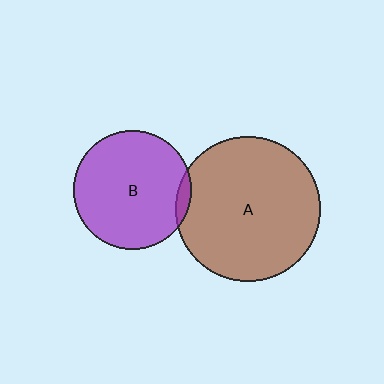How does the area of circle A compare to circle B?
Approximately 1.5 times.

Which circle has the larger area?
Circle A (brown).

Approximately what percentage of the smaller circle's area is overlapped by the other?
Approximately 5%.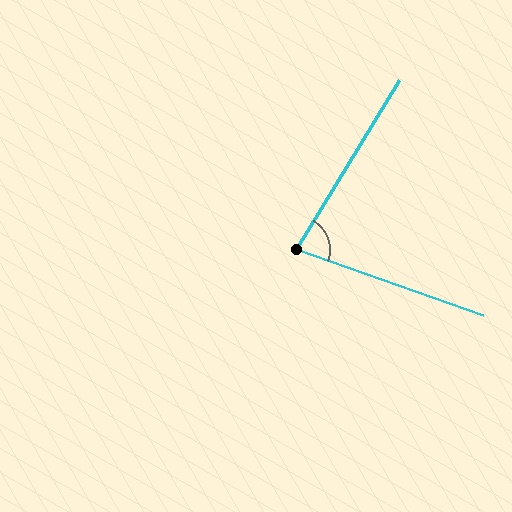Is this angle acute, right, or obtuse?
It is acute.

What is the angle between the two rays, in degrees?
Approximately 78 degrees.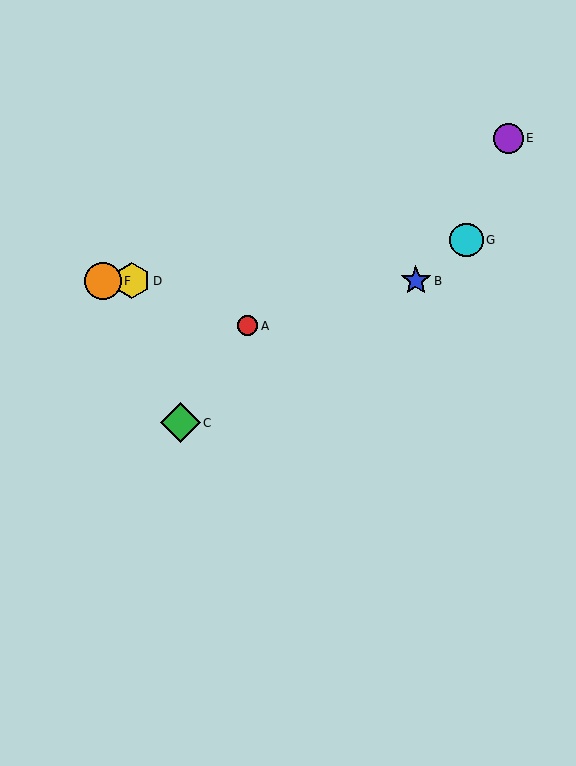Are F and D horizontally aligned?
Yes, both are at y≈281.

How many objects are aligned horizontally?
3 objects (B, D, F) are aligned horizontally.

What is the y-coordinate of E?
Object E is at y≈138.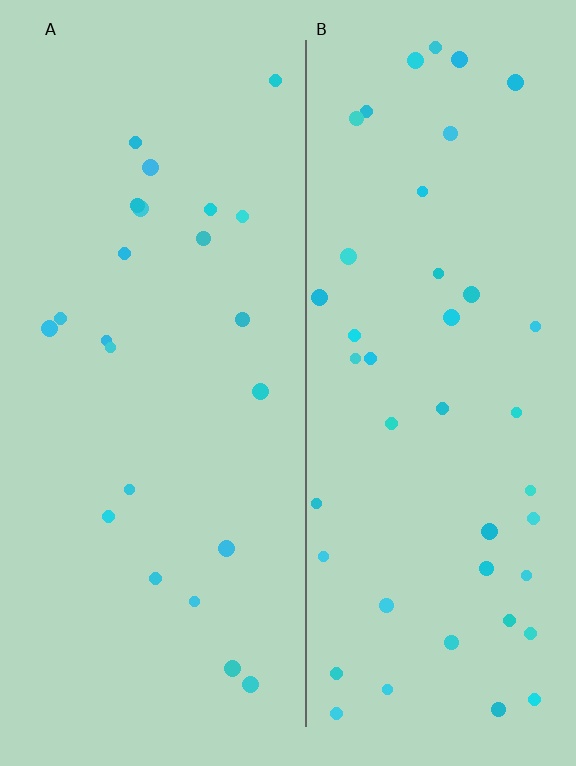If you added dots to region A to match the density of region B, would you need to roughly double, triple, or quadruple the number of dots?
Approximately double.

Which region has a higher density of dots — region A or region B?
B (the right).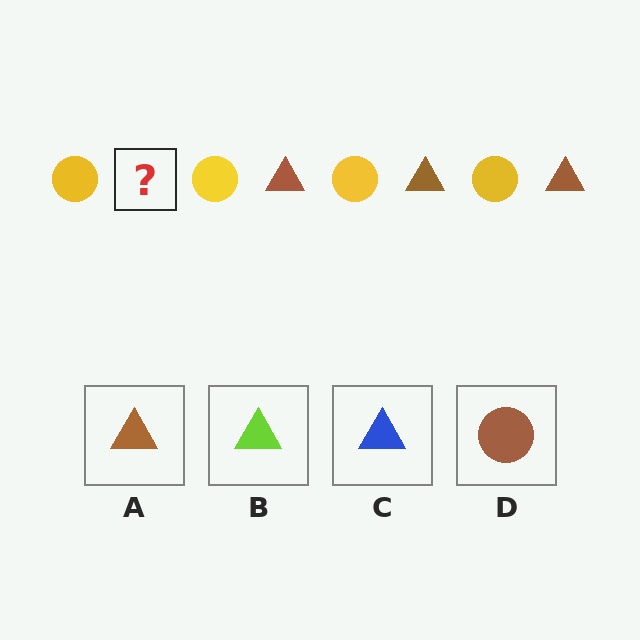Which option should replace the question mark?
Option A.